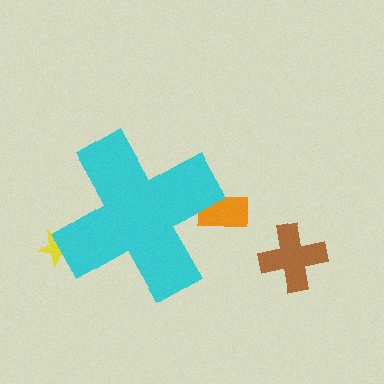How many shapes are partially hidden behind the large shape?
2 shapes are partially hidden.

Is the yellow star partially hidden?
Yes, the yellow star is partially hidden behind the cyan cross.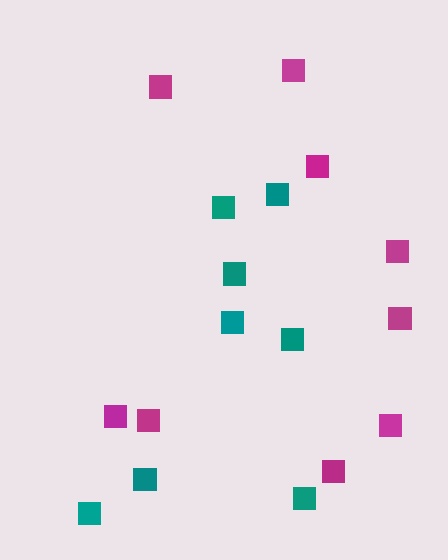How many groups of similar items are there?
There are 2 groups: one group of magenta squares (9) and one group of teal squares (8).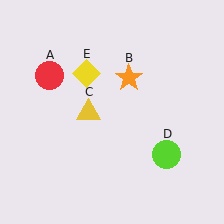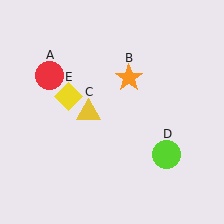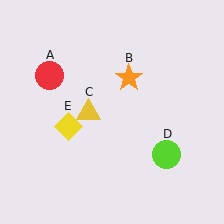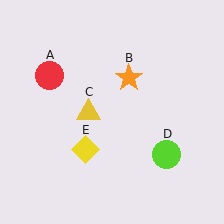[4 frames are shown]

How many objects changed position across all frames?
1 object changed position: yellow diamond (object E).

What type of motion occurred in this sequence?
The yellow diamond (object E) rotated counterclockwise around the center of the scene.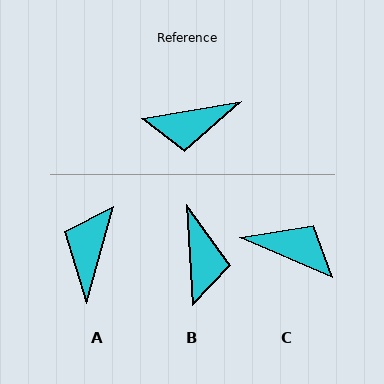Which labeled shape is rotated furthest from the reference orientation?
C, about 147 degrees away.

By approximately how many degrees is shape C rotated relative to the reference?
Approximately 147 degrees counter-clockwise.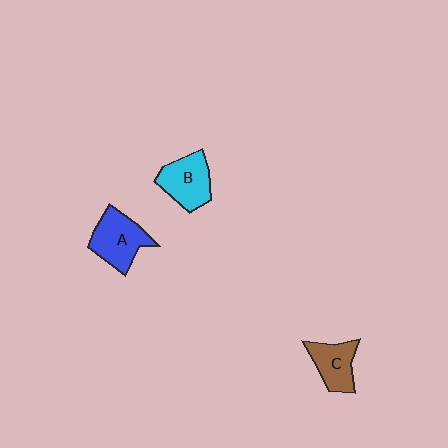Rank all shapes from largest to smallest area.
From largest to smallest: A (blue), B (cyan), C (brown).